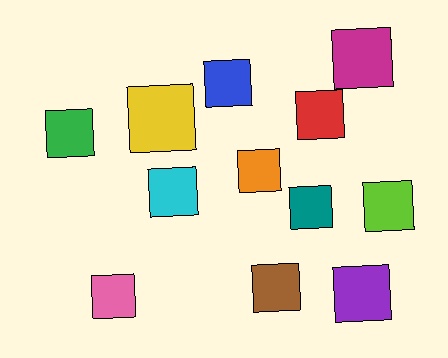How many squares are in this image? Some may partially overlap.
There are 12 squares.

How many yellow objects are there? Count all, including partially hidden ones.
There is 1 yellow object.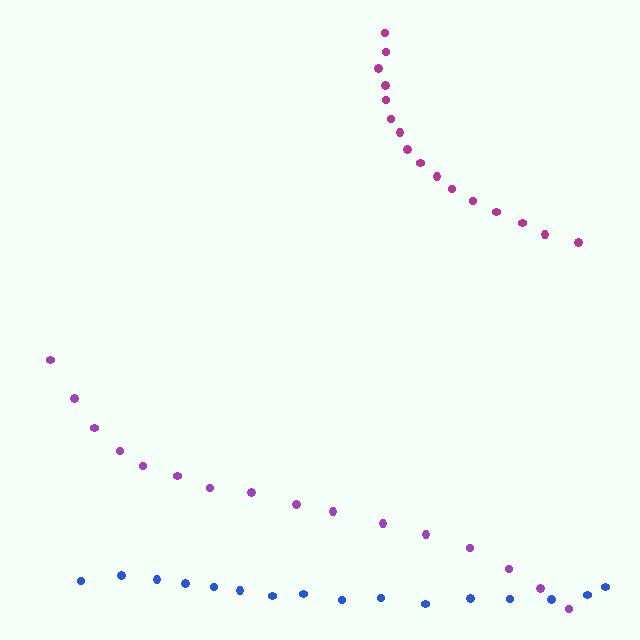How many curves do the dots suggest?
There are 3 distinct paths.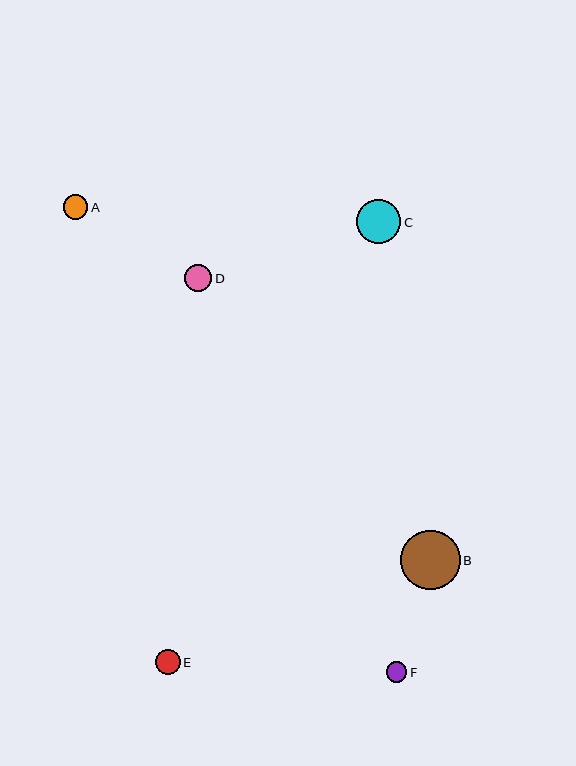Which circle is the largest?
Circle B is the largest with a size of approximately 59 pixels.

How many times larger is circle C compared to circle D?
Circle C is approximately 1.6 times the size of circle D.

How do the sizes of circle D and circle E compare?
Circle D and circle E are approximately the same size.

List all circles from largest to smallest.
From largest to smallest: B, C, D, E, A, F.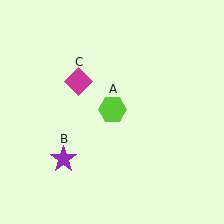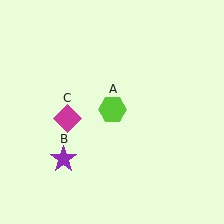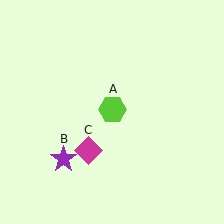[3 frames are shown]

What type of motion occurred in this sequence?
The magenta diamond (object C) rotated counterclockwise around the center of the scene.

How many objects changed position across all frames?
1 object changed position: magenta diamond (object C).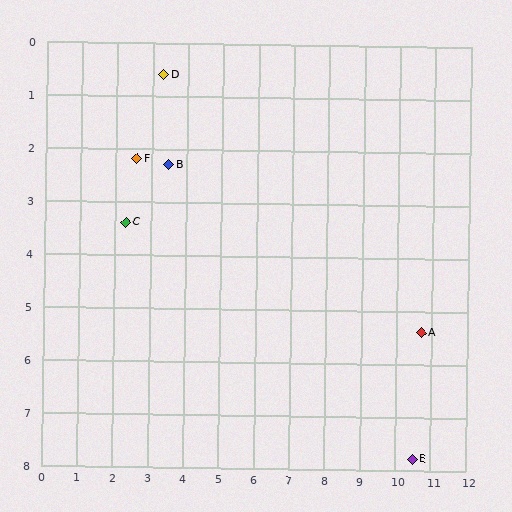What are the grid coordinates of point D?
Point D is at approximately (3.3, 0.6).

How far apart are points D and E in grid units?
Points D and E are about 10.2 grid units apart.